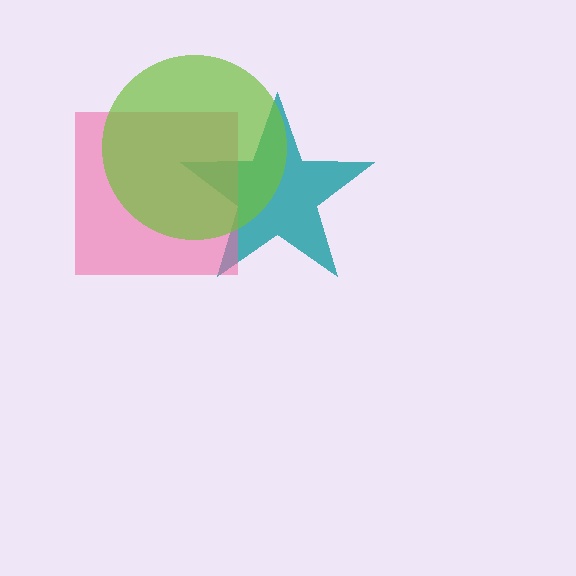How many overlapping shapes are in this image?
There are 3 overlapping shapes in the image.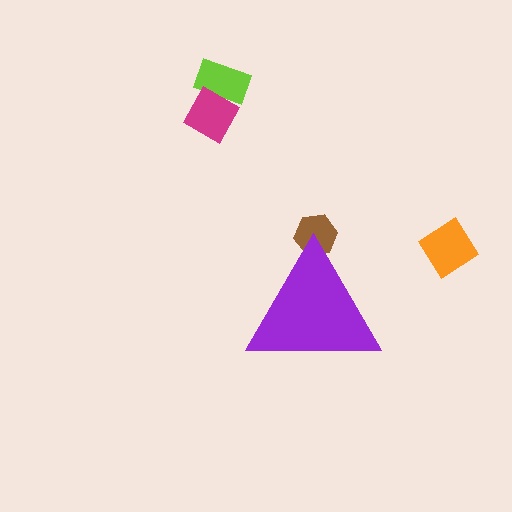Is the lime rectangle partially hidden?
No, the lime rectangle is fully visible.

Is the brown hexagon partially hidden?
Yes, the brown hexagon is partially hidden behind the purple triangle.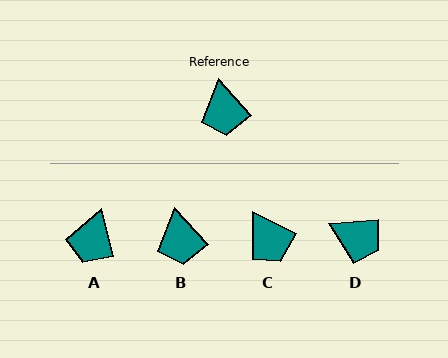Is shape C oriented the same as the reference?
No, it is off by about 22 degrees.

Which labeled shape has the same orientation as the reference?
B.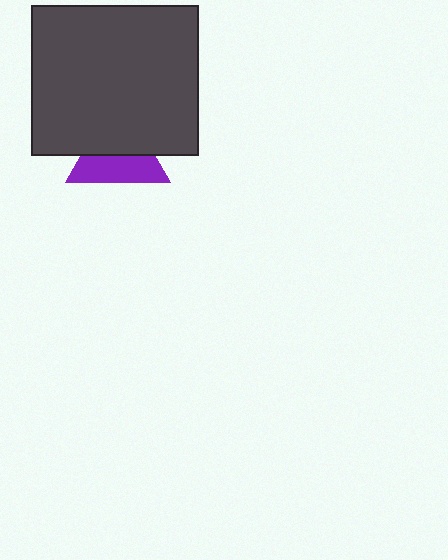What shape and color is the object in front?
The object in front is a dark gray rectangle.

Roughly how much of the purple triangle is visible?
About half of it is visible (roughly 51%).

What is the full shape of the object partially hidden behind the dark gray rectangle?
The partially hidden object is a purple triangle.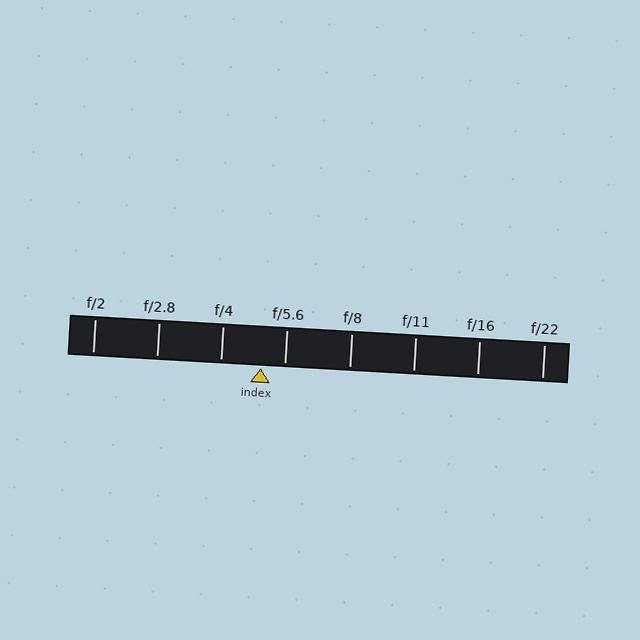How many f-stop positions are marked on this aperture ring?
There are 8 f-stop positions marked.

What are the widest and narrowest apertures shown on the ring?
The widest aperture shown is f/2 and the narrowest is f/22.